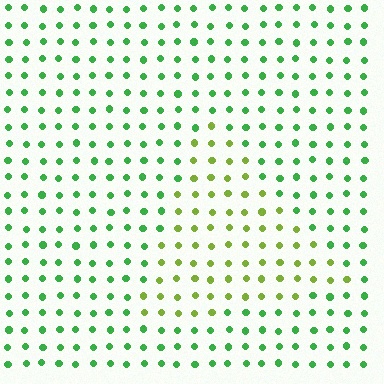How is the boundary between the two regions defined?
The boundary is defined purely by a slight shift in hue (about 41 degrees). Spacing, size, and orientation are identical on both sides.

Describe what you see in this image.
The image is filled with small green elements in a uniform arrangement. A triangle-shaped region is visible where the elements are tinted to a slightly different hue, forming a subtle color boundary.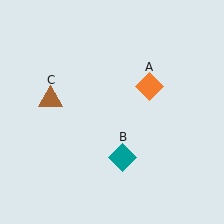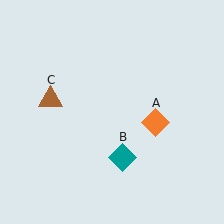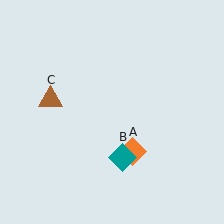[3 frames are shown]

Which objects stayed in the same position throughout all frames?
Teal diamond (object B) and brown triangle (object C) remained stationary.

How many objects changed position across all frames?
1 object changed position: orange diamond (object A).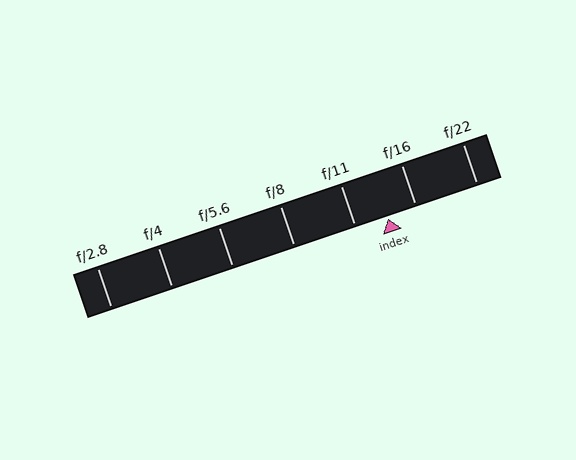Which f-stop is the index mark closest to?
The index mark is closest to f/16.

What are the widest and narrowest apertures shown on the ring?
The widest aperture shown is f/2.8 and the narrowest is f/22.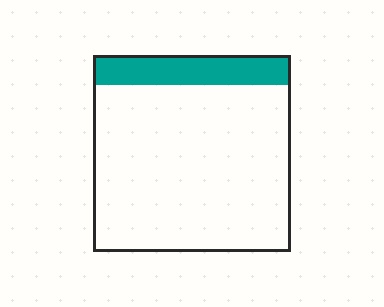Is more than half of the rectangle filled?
No.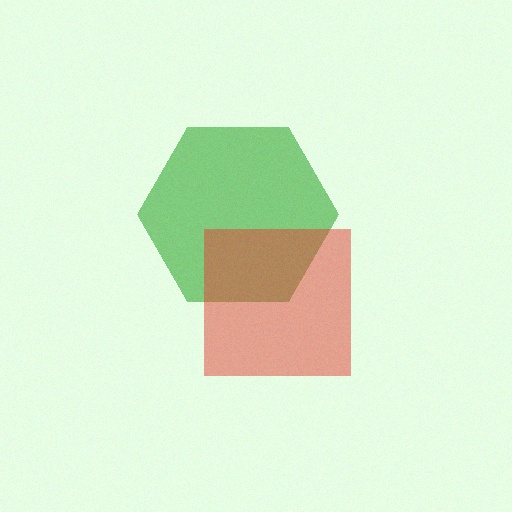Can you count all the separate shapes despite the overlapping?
Yes, there are 2 separate shapes.